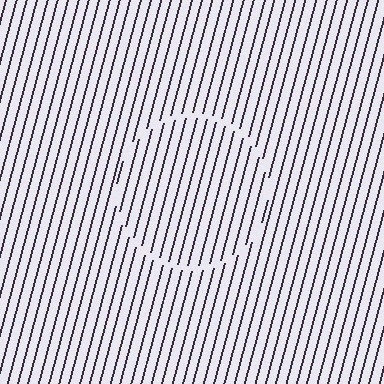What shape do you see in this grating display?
An illusory circle. The interior of the shape contains the same grating, shifted by half a period — the contour is defined by the phase discontinuity where line-ends from the inner and outer gratings abut.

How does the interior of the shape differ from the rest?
The interior of the shape contains the same grating, shifted by half a period — the contour is defined by the phase discontinuity where line-ends from the inner and outer gratings abut.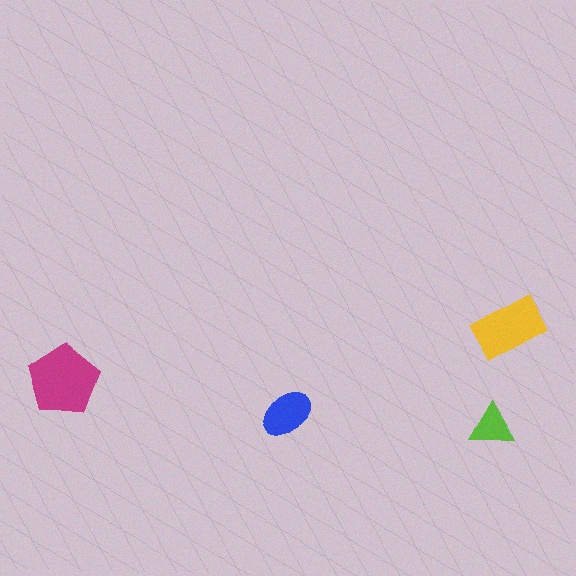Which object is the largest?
The magenta pentagon.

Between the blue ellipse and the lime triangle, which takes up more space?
The blue ellipse.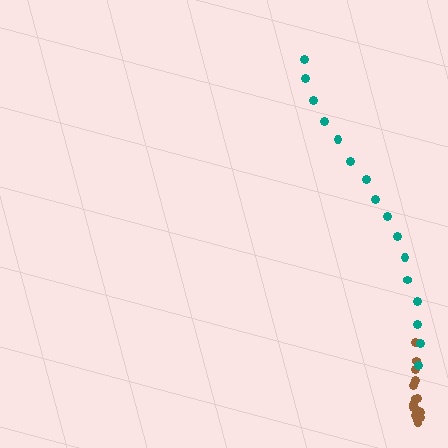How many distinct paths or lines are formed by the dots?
There are 2 distinct paths.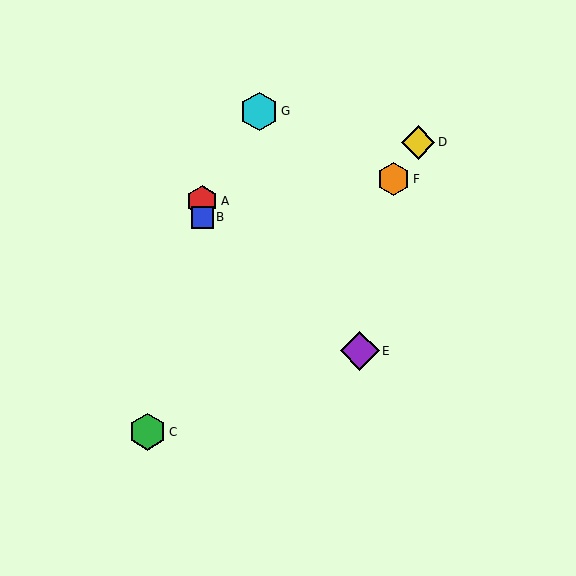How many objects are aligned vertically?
2 objects (A, B) are aligned vertically.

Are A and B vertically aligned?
Yes, both are at x≈202.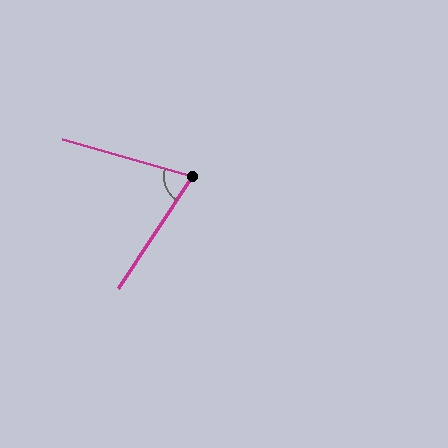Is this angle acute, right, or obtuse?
It is acute.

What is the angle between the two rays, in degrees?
Approximately 72 degrees.